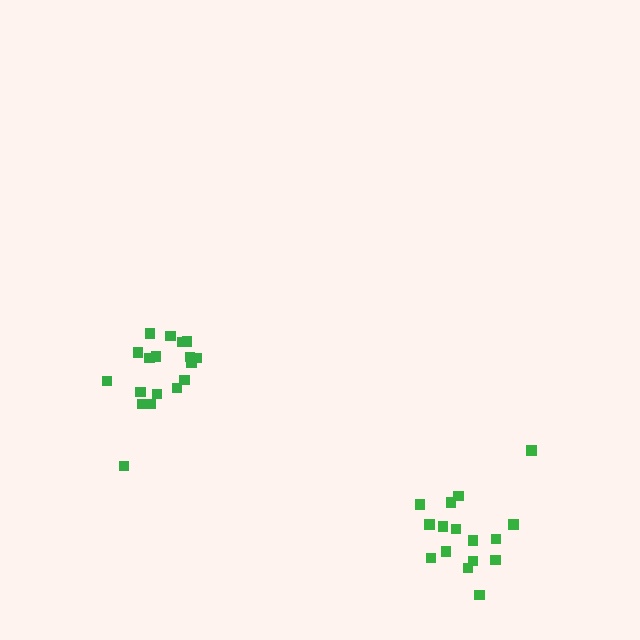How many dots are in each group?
Group 1: 18 dots, Group 2: 16 dots (34 total).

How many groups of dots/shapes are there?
There are 2 groups.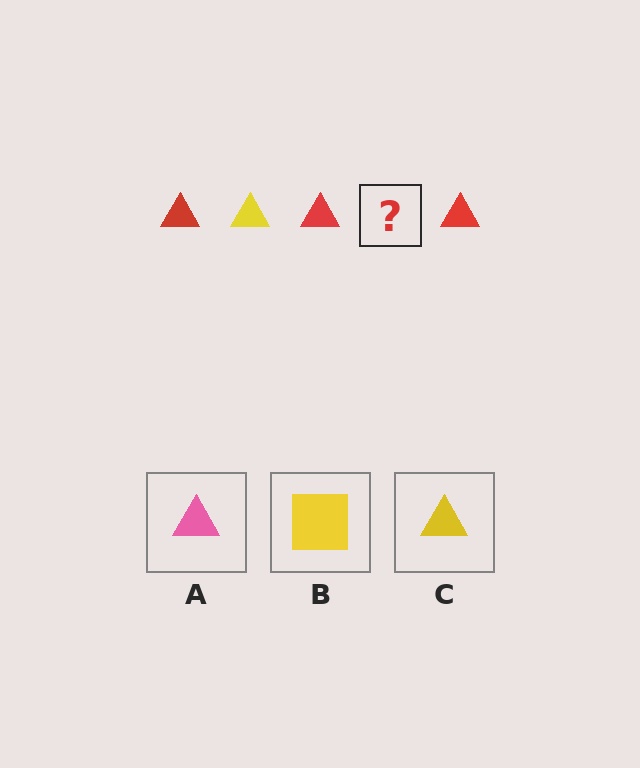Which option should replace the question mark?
Option C.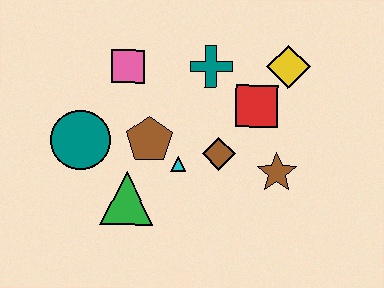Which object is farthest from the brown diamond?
The teal circle is farthest from the brown diamond.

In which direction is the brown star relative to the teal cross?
The brown star is below the teal cross.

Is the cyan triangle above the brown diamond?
No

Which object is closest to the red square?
The yellow diamond is closest to the red square.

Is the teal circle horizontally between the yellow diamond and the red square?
No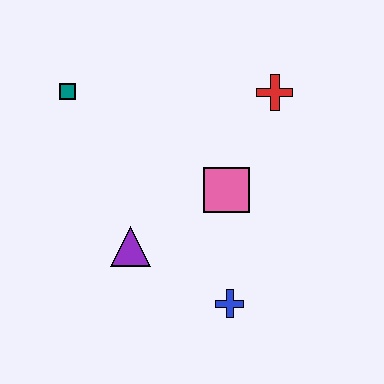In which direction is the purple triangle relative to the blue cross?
The purple triangle is to the left of the blue cross.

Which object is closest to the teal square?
The purple triangle is closest to the teal square.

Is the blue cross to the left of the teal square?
No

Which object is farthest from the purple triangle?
The red cross is farthest from the purple triangle.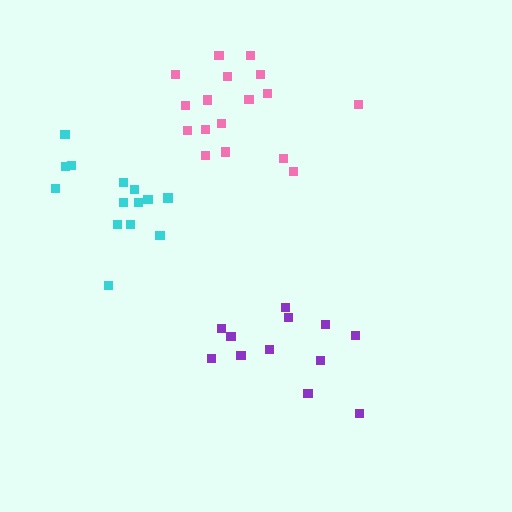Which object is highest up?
The pink cluster is topmost.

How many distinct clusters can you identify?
There are 3 distinct clusters.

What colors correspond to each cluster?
The clusters are colored: pink, purple, cyan.